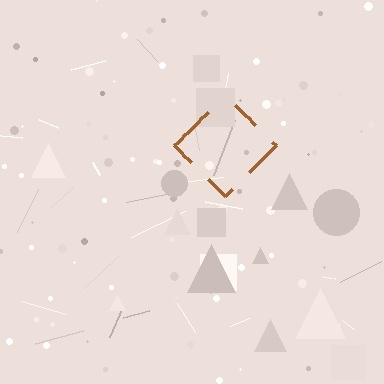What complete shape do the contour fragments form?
The contour fragments form a diamond.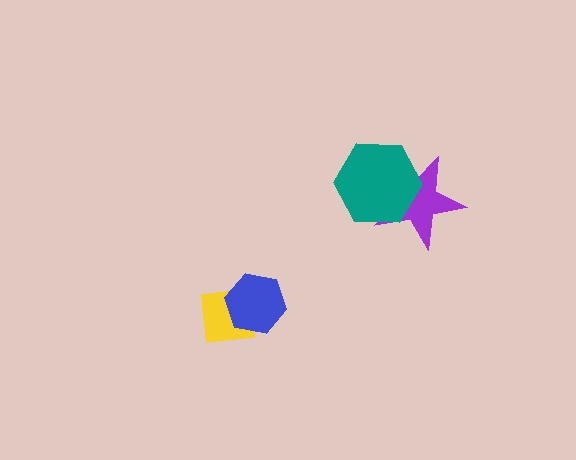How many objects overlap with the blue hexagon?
1 object overlaps with the blue hexagon.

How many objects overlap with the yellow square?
1 object overlaps with the yellow square.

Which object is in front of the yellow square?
The blue hexagon is in front of the yellow square.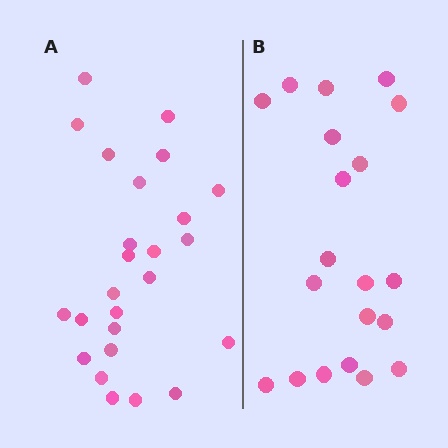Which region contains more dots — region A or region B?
Region A (the left region) has more dots.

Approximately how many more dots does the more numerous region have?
Region A has about 5 more dots than region B.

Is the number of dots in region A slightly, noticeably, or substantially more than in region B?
Region A has noticeably more, but not dramatically so. The ratio is roughly 1.2 to 1.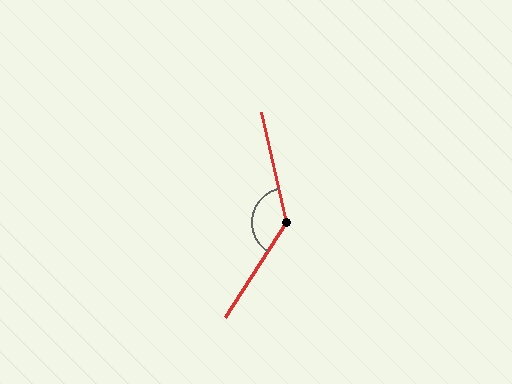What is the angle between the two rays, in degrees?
Approximately 134 degrees.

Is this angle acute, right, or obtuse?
It is obtuse.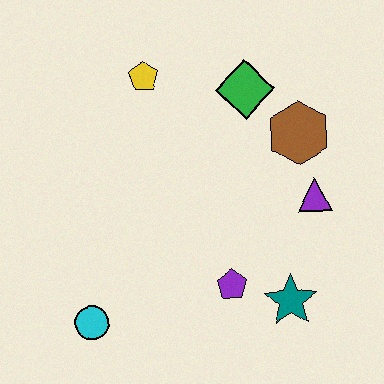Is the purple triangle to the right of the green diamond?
Yes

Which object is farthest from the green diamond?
The cyan circle is farthest from the green diamond.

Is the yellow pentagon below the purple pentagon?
No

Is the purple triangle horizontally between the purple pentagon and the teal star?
No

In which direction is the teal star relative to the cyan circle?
The teal star is to the right of the cyan circle.